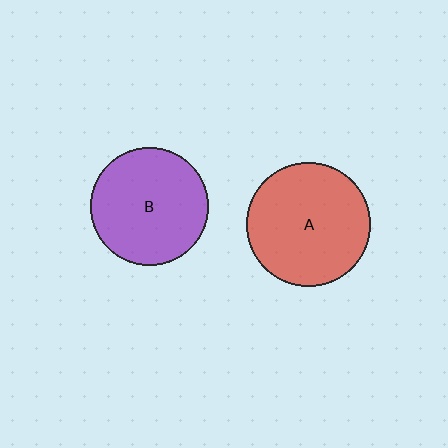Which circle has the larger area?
Circle A (red).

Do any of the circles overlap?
No, none of the circles overlap.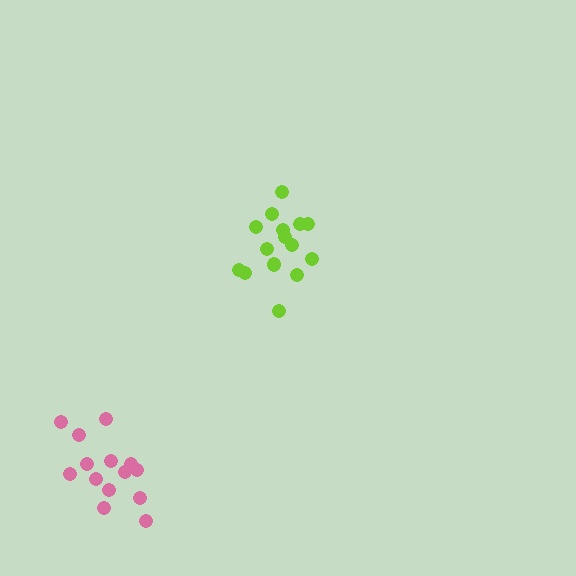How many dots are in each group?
Group 1: 15 dots, Group 2: 14 dots (29 total).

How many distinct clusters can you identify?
There are 2 distinct clusters.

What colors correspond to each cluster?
The clusters are colored: lime, pink.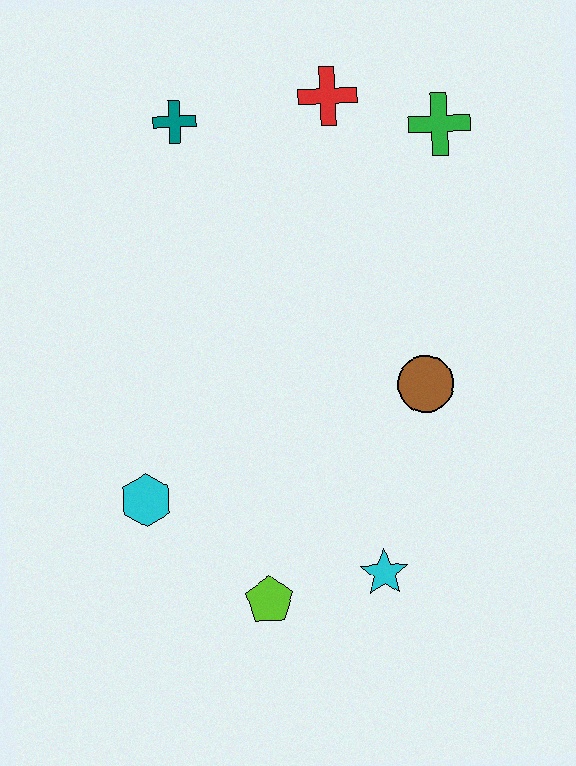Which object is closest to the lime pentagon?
The cyan star is closest to the lime pentagon.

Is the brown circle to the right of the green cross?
No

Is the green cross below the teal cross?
Yes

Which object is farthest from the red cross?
The lime pentagon is farthest from the red cross.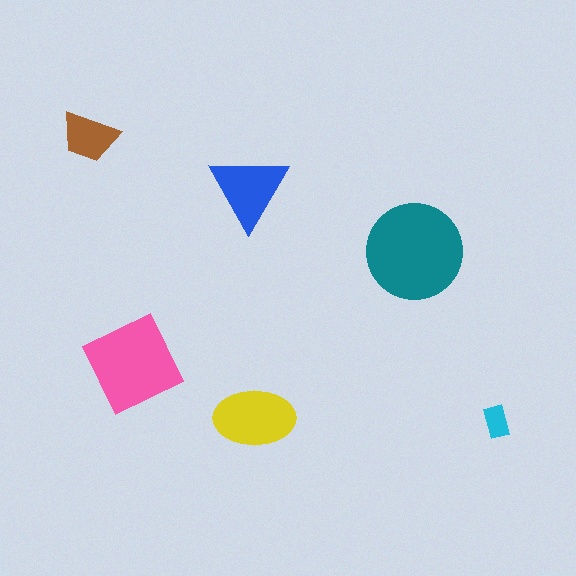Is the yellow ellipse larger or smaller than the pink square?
Smaller.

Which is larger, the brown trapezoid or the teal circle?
The teal circle.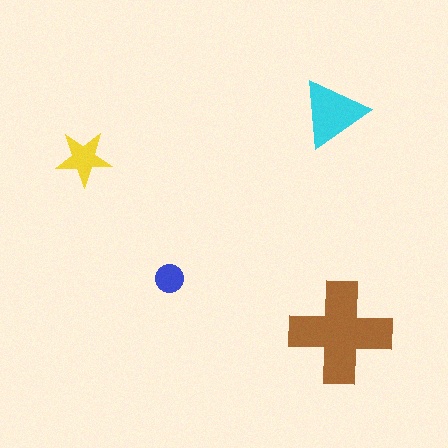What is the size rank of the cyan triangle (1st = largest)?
2nd.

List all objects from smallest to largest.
The blue circle, the yellow star, the cyan triangle, the brown cross.